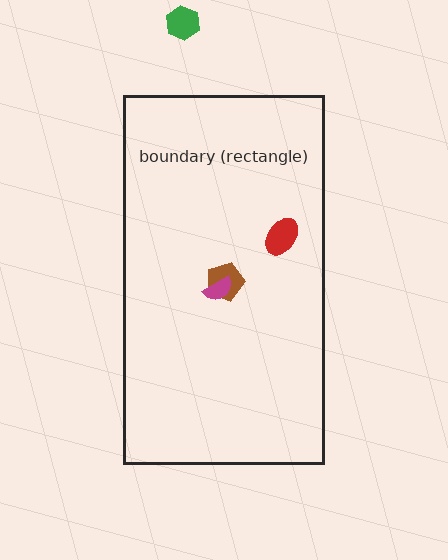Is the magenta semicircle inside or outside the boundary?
Inside.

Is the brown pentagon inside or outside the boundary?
Inside.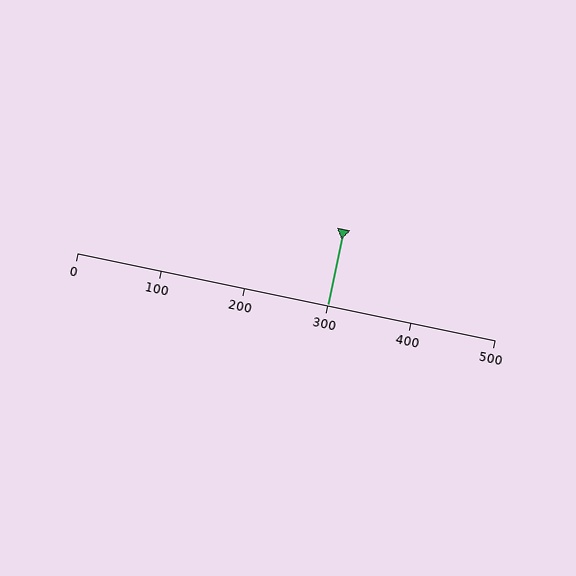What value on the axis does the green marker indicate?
The marker indicates approximately 300.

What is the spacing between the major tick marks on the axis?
The major ticks are spaced 100 apart.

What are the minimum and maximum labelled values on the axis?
The axis runs from 0 to 500.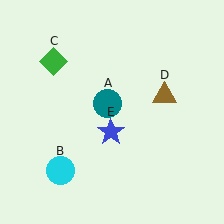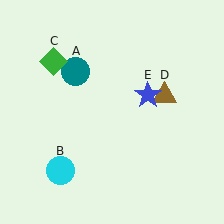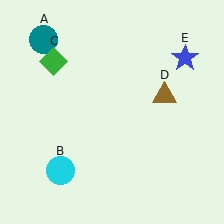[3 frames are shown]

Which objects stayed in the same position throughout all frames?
Cyan circle (object B) and green diamond (object C) and brown triangle (object D) remained stationary.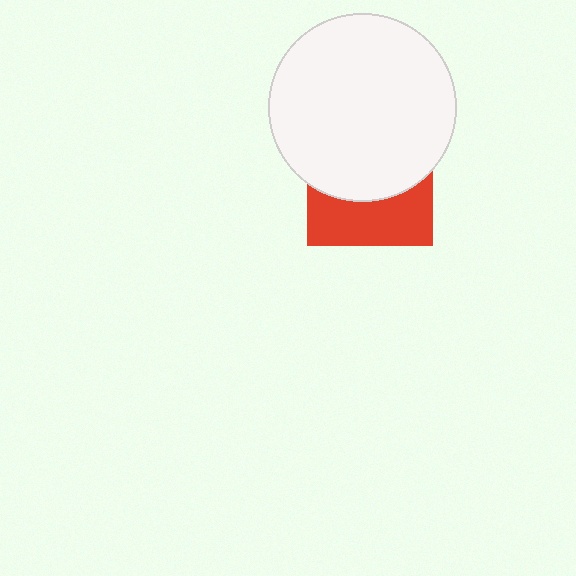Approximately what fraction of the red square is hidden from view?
Roughly 58% of the red square is hidden behind the white circle.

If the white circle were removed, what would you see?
You would see the complete red square.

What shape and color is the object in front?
The object in front is a white circle.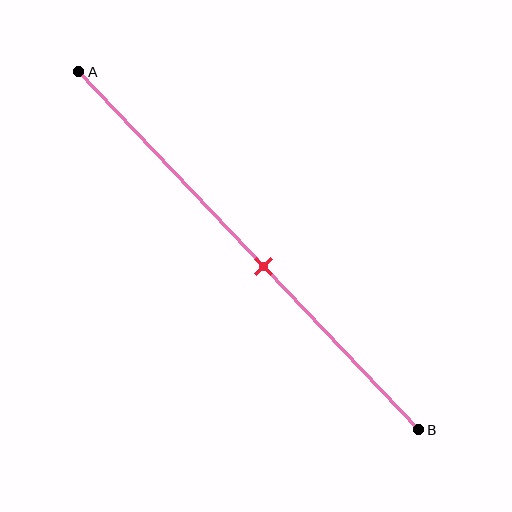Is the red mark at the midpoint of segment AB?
No, the mark is at about 55% from A, not at the 50% midpoint.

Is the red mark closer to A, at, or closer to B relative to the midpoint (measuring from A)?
The red mark is closer to point B than the midpoint of segment AB.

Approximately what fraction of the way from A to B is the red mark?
The red mark is approximately 55% of the way from A to B.